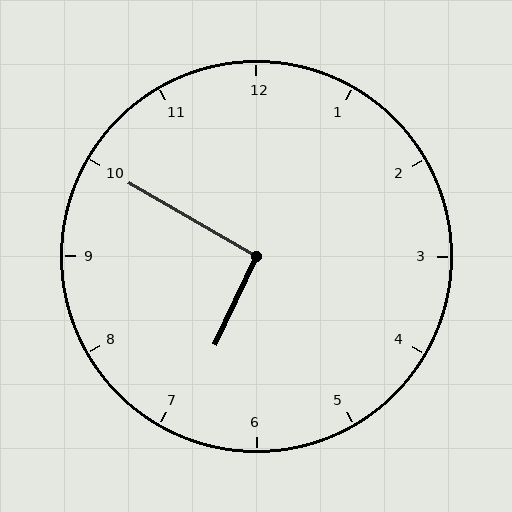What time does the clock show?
6:50.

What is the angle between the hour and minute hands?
Approximately 95 degrees.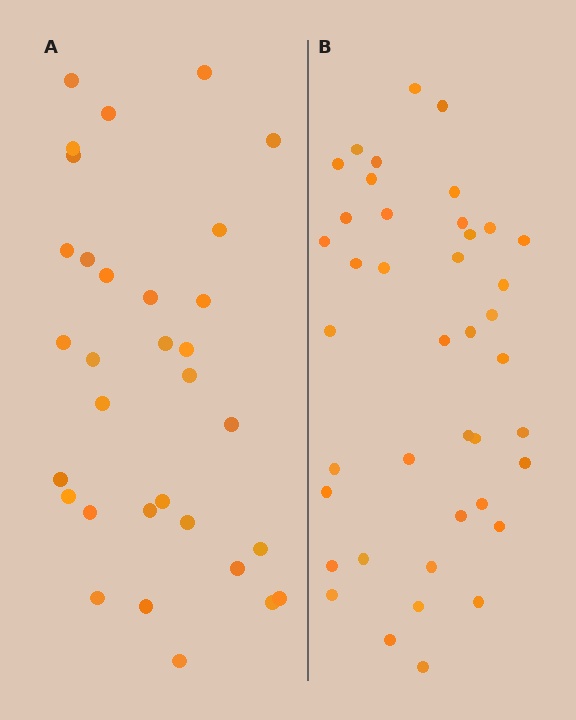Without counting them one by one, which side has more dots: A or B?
Region B (the right region) has more dots.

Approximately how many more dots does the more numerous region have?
Region B has roughly 8 or so more dots than region A.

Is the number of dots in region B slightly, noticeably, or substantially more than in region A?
Region B has noticeably more, but not dramatically so. The ratio is roughly 1.3 to 1.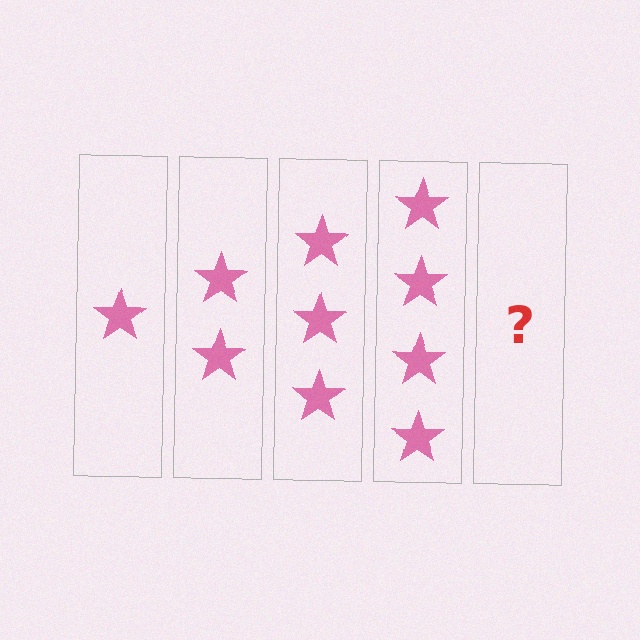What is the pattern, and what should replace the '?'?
The pattern is that each step adds one more star. The '?' should be 5 stars.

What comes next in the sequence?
The next element should be 5 stars.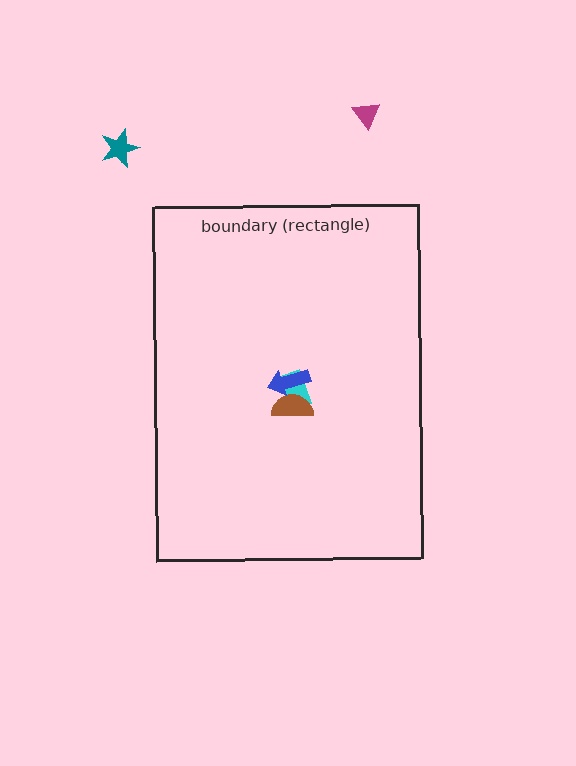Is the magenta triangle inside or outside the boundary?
Outside.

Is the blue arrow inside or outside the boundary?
Inside.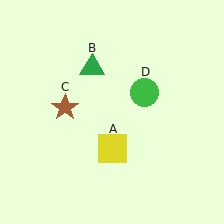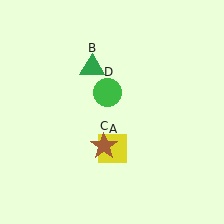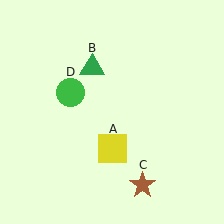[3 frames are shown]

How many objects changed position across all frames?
2 objects changed position: brown star (object C), green circle (object D).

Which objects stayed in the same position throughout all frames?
Yellow square (object A) and green triangle (object B) remained stationary.